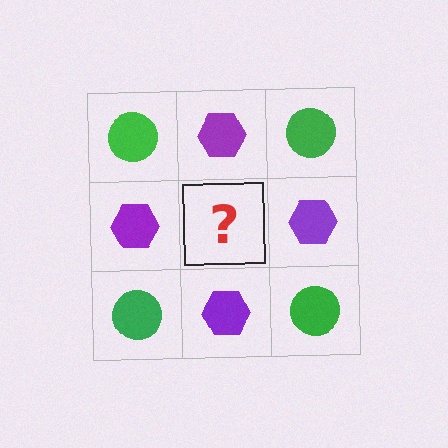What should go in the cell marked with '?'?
The missing cell should contain a green circle.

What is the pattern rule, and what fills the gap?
The rule is that it alternates green circle and purple hexagon in a checkerboard pattern. The gap should be filled with a green circle.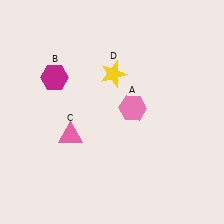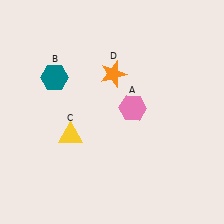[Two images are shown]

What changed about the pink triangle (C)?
In Image 1, C is pink. In Image 2, it changed to yellow.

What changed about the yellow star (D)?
In Image 1, D is yellow. In Image 2, it changed to orange.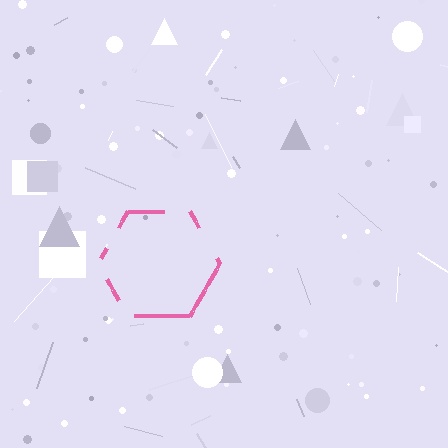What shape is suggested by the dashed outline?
The dashed outline suggests a hexagon.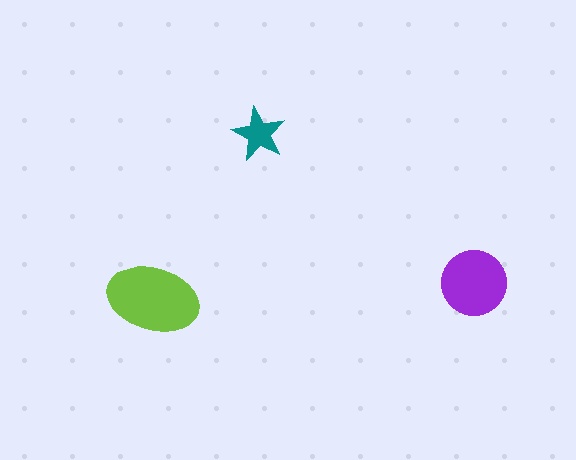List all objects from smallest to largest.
The teal star, the purple circle, the lime ellipse.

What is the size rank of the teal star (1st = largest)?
3rd.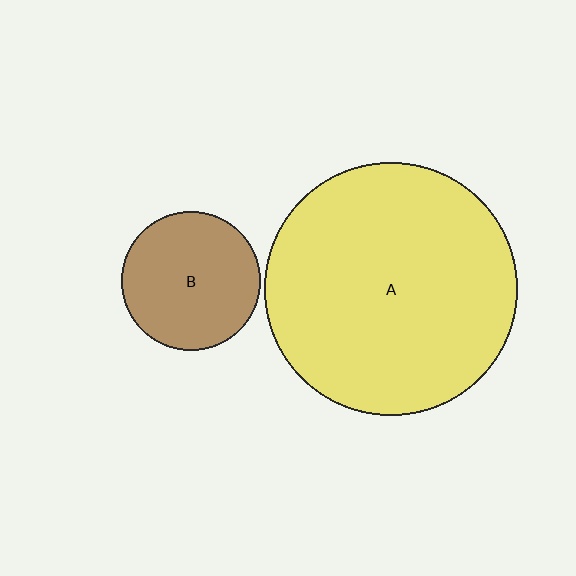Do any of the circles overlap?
No, none of the circles overlap.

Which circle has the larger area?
Circle A (yellow).